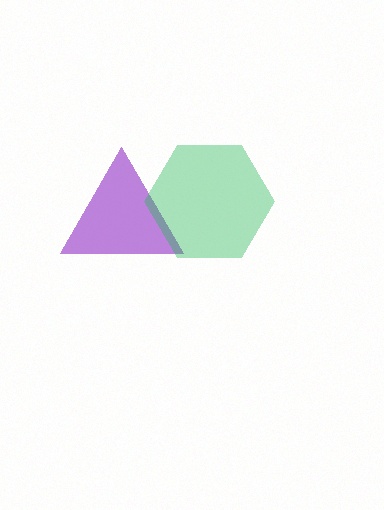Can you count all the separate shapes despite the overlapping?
Yes, there are 2 separate shapes.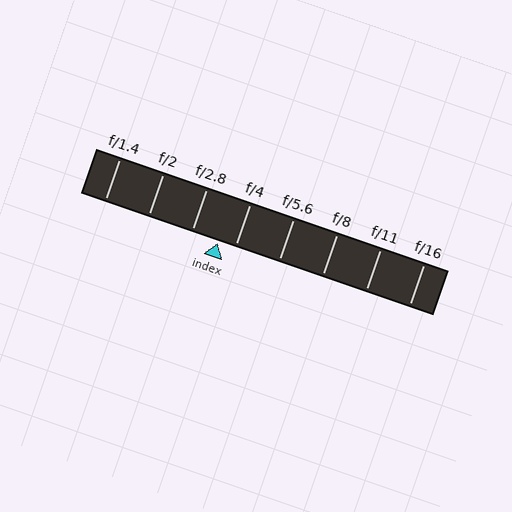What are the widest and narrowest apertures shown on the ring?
The widest aperture shown is f/1.4 and the narrowest is f/16.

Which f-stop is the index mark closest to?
The index mark is closest to f/4.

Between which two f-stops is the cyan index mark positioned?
The index mark is between f/2.8 and f/4.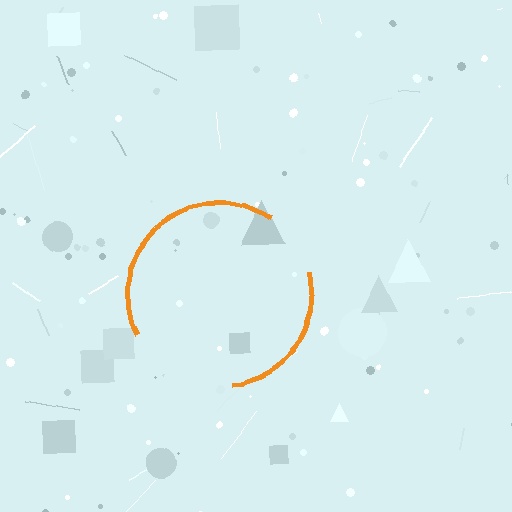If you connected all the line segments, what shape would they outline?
They would outline a circle.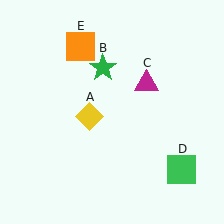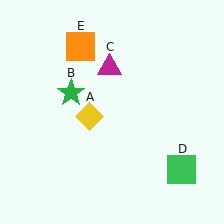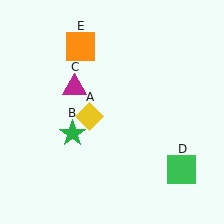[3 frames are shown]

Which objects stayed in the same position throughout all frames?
Yellow diamond (object A) and green square (object D) and orange square (object E) remained stationary.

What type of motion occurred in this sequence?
The green star (object B), magenta triangle (object C) rotated counterclockwise around the center of the scene.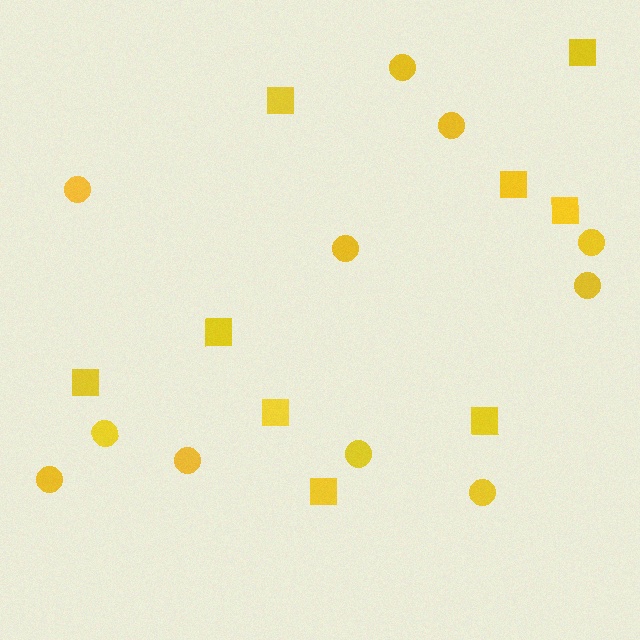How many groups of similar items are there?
There are 2 groups: one group of circles (11) and one group of squares (9).